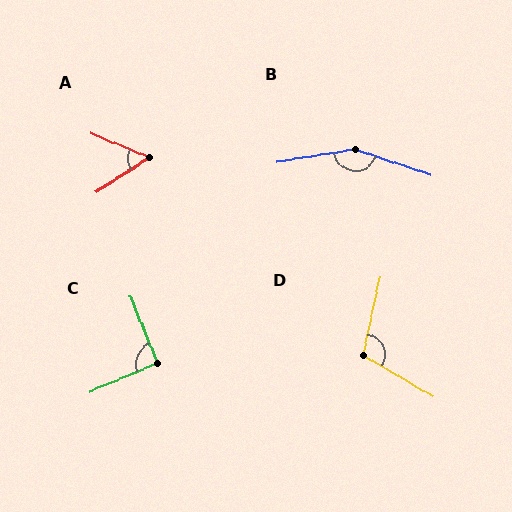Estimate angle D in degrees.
Approximately 108 degrees.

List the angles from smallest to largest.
A (55°), C (91°), D (108°), B (152°).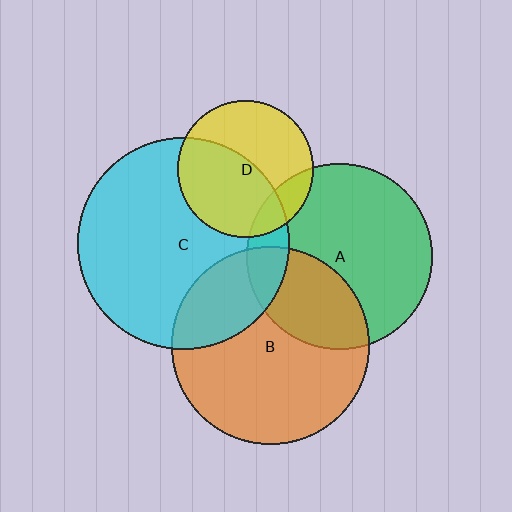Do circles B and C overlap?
Yes.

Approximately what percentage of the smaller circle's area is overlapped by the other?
Approximately 25%.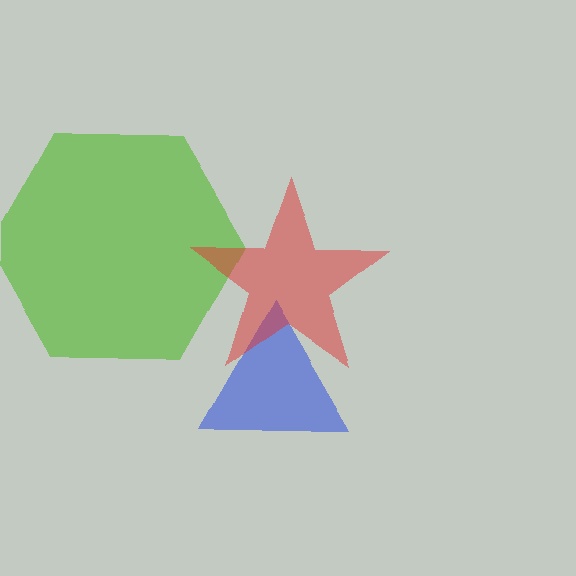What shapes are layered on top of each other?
The layered shapes are: a lime hexagon, a blue triangle, a red star.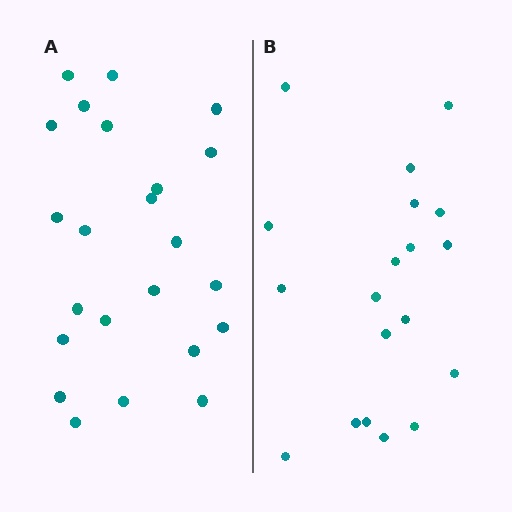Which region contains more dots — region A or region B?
Region A (the left region) has more dots.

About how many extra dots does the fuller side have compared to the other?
Region A has about 4 more dots than region B.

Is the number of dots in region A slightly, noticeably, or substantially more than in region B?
Region A has only slightly more — the two regions are fairly close. The ratio is roughly 1.2 to 1.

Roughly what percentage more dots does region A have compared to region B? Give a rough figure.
About 20% more.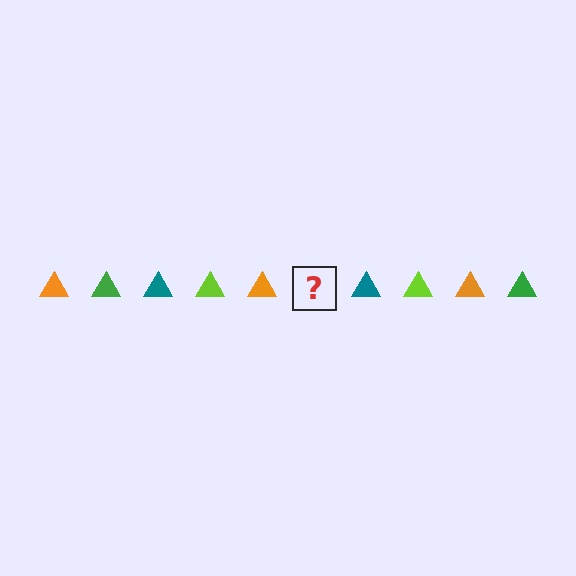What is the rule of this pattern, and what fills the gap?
The rule is that the pattern cycles through orange, green, teal, lime triangles. The gap should be filled with a green triangle.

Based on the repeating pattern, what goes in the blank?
The blank should be a green triangle.